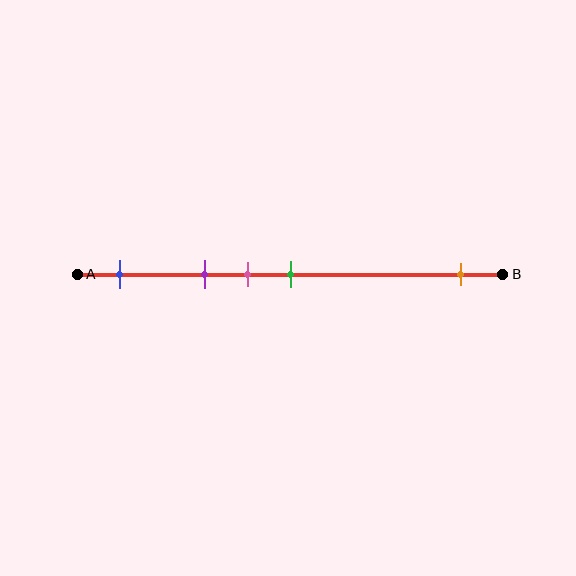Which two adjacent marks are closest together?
The pink and green marks are the closest adjacent pair.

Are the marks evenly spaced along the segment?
No, the marks are not evenly spaced.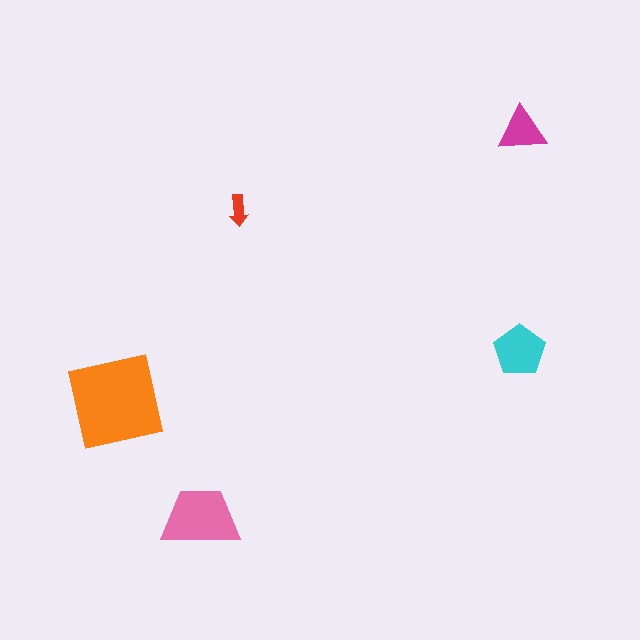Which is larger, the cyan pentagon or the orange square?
The orange square.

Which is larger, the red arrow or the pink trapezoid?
The pink trapezoid.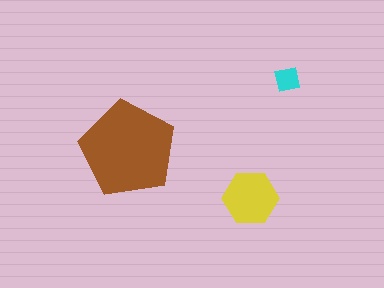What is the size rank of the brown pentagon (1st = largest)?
1st.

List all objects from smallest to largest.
The cyan square, the yellow hexagon, the brown pentagon.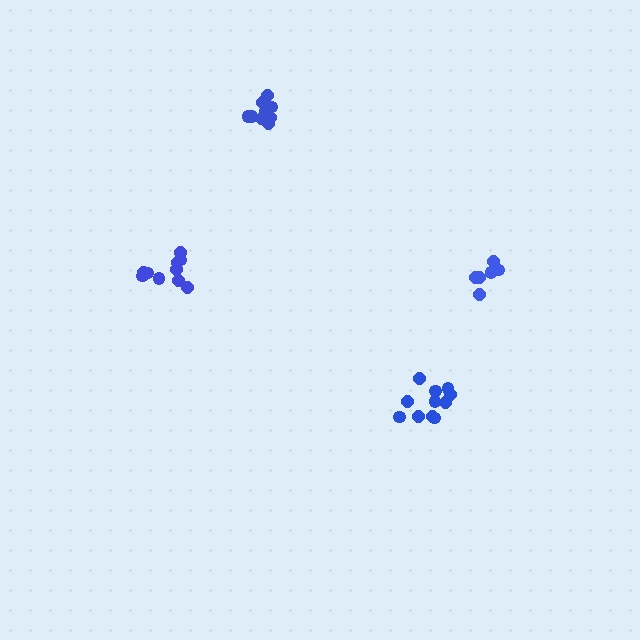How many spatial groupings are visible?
There are 4 spatial groupings.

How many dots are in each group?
Group 1: 10 dots, Group 2: 10 dots, Group 3: 7 dots, Group 4: 11 dots (38 total).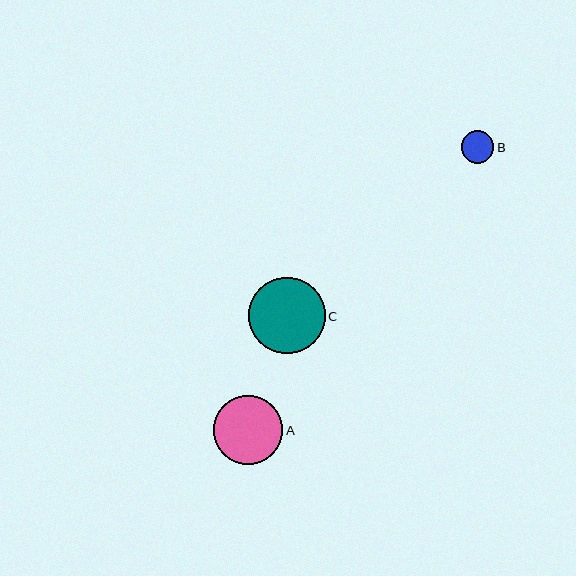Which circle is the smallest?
Circle B is the smallest with a size of approximately 33 pixels.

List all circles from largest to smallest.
From largest to smallest: C, A, B.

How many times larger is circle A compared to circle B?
Circle A is approximately 2.1 times the size of circle B.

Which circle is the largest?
Circle C is the largest with a size of approximately 77 pixels.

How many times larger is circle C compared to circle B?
Circle C is approximately 2.4 times the size of circle B.